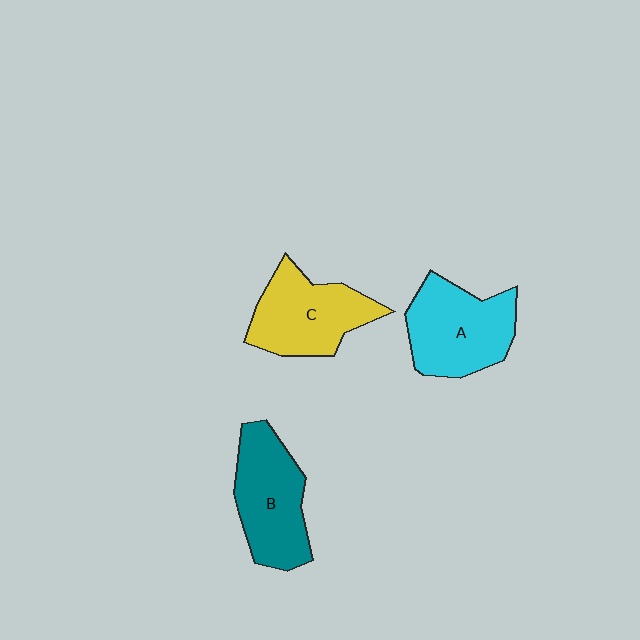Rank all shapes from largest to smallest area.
From largest to smallest: A (cyan), B (teal), C (yellow).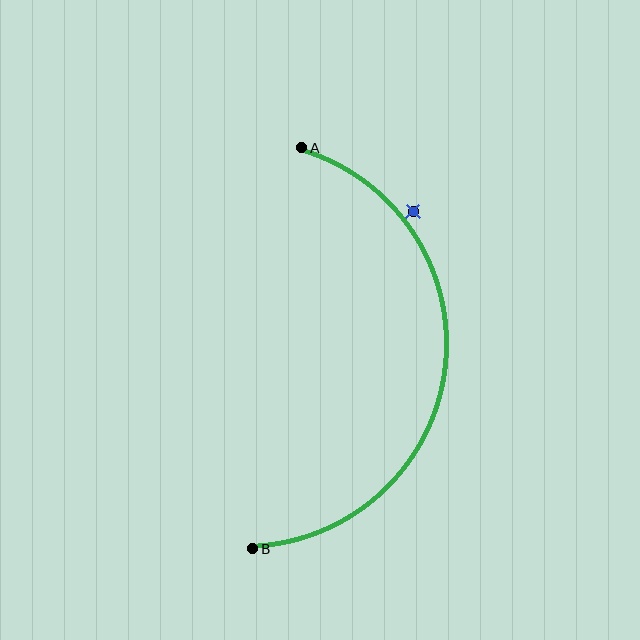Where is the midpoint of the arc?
The arc midpoint is the point on the curve farthest from the straight line joining A and B. It sits to the right of that line.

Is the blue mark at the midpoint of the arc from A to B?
No — the blue mark does not lie on the arc at all. It sits slightly outside the curve.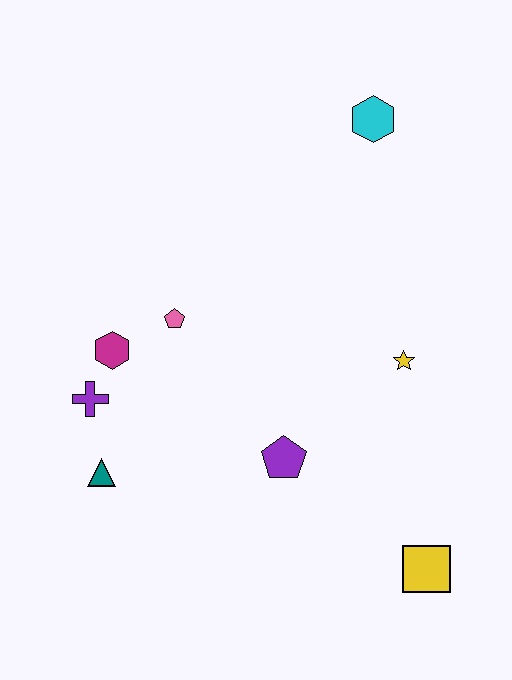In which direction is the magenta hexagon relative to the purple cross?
The magenta hexagon is above the purple cross.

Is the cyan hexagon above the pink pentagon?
Yes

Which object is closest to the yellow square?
The purple pentagon is closest to the yellow square.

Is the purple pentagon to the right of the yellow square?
No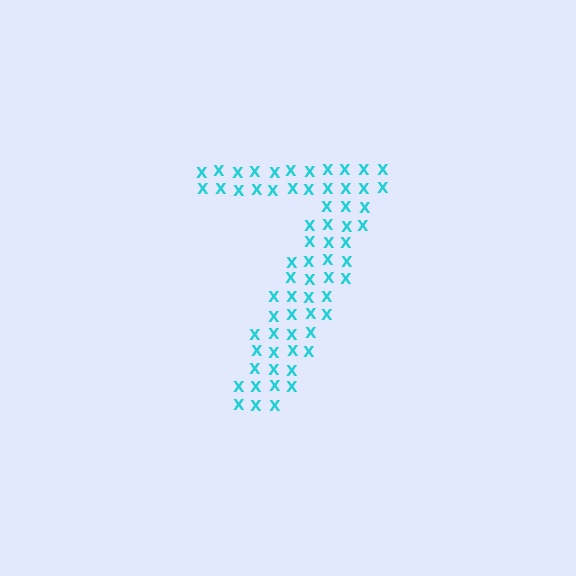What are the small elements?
The small elements are letter X's.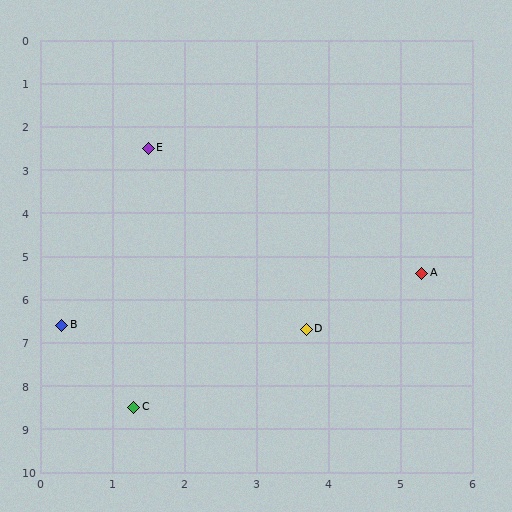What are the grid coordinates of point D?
Point D is at approximately (3.7, 6.7).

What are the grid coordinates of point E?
Point E is at approximately (1.5, 2.5).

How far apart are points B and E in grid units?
Points B and E are about 4.3 grid units apart.